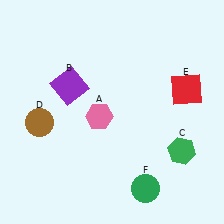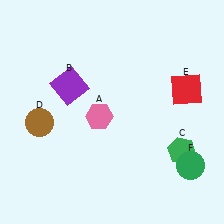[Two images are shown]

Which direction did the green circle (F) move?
The green circle (F) moved right.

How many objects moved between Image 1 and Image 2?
1 object moved between the two images.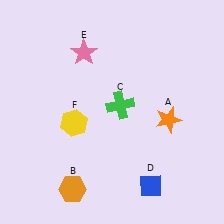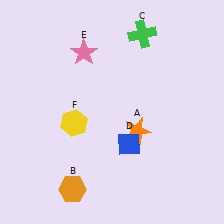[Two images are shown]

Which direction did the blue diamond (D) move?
The blue diamond (D) moved up.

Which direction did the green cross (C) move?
The green cross (C) moved up.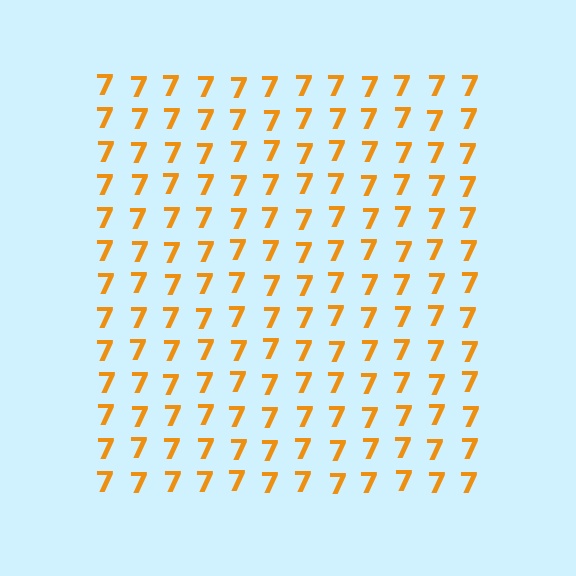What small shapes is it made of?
It is made of small digit 7's.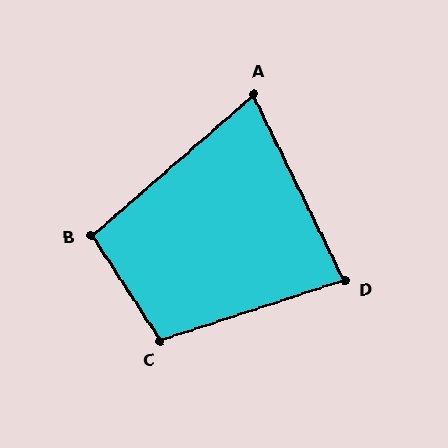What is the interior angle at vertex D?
Approximately 82 degrees (acute).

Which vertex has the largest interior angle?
C, at approximately 105 degrees.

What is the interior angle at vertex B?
Approximately 98 degrees (obtuse).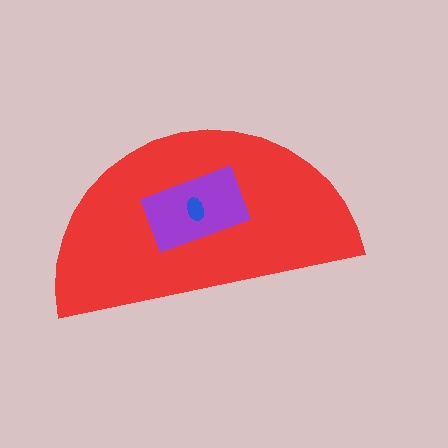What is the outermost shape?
The red semicircle.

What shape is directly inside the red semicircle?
The purple rectangle.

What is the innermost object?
The blue ellipse.